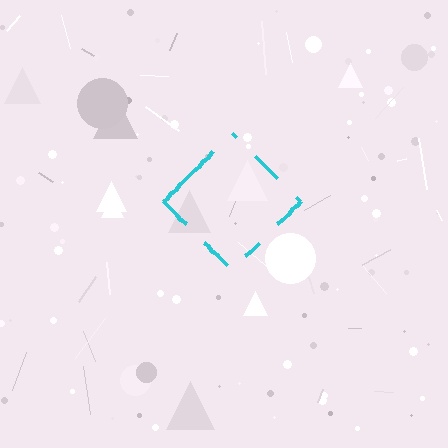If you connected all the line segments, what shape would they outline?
They would outline a diamond.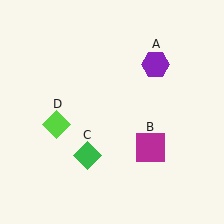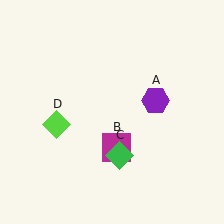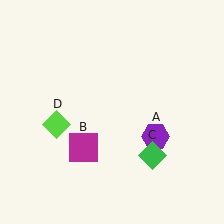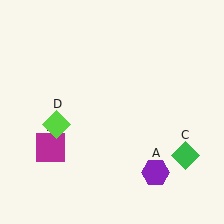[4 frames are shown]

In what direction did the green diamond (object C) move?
The green diamond (object C) moved right.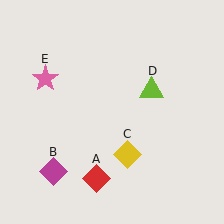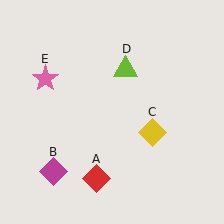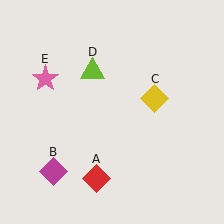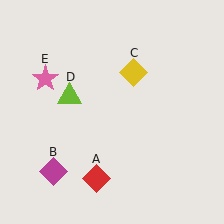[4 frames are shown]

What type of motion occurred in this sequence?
The yellow diamond (object C), lime triangle (object D) rotated counterclockwise around the center of the scene.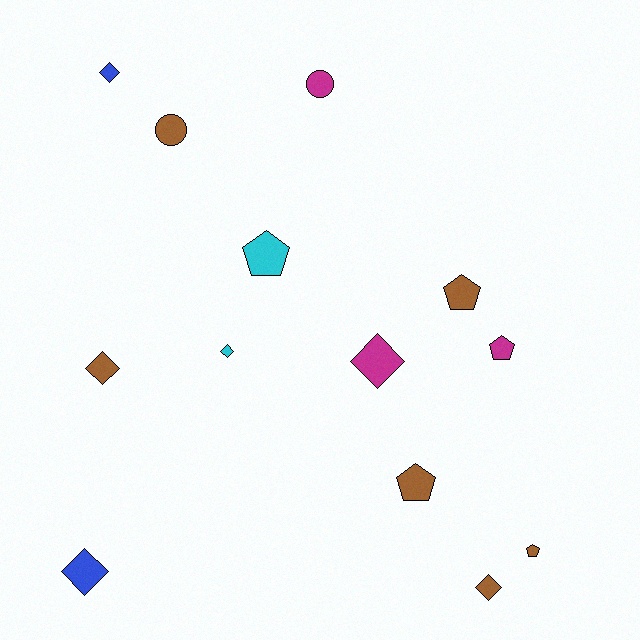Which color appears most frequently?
Brown, with 6 objects.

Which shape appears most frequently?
Diamond, with 6 objects.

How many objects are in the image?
There are 13 objects.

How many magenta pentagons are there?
There is 1 magenta pentagon.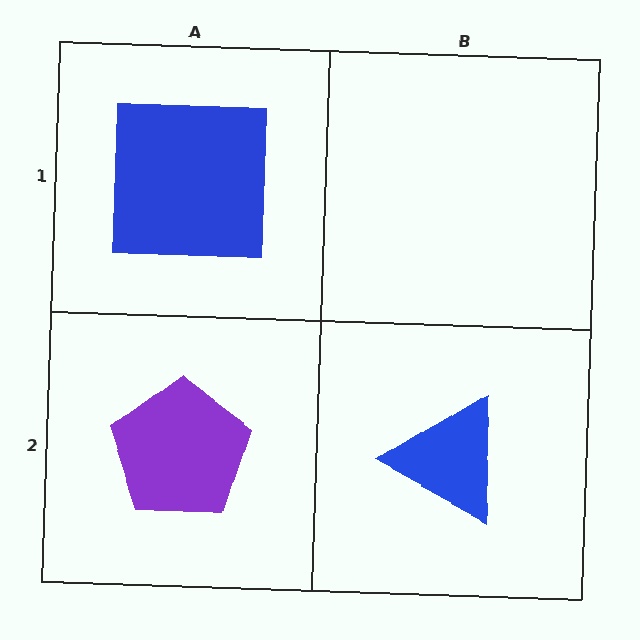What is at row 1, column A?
A blue square.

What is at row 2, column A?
A purple pentagon.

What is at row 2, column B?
A blue triangle.